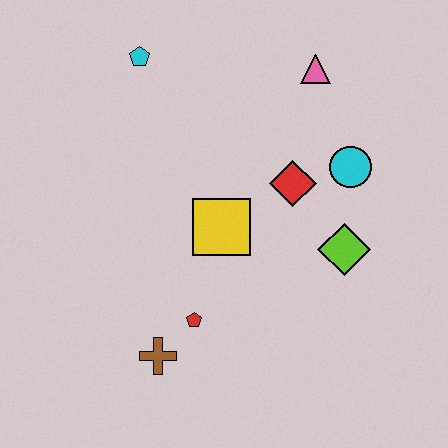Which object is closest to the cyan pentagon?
The pink triangle is closest to the cyan pentagon.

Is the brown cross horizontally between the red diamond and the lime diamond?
No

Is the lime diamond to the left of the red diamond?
No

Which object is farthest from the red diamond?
The brown cross is farthest from the red diamond.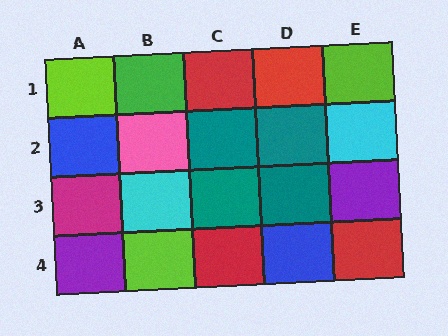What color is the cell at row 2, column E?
Cyan.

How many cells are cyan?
2 cells are cyan.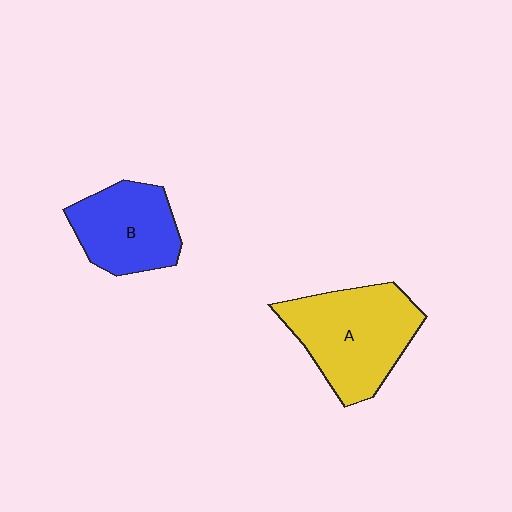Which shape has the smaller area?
Shape B (blue).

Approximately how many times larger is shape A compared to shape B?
Approximately 1.4 times.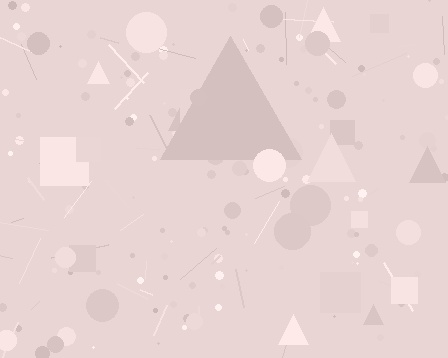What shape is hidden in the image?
A triangle is hidden in the image.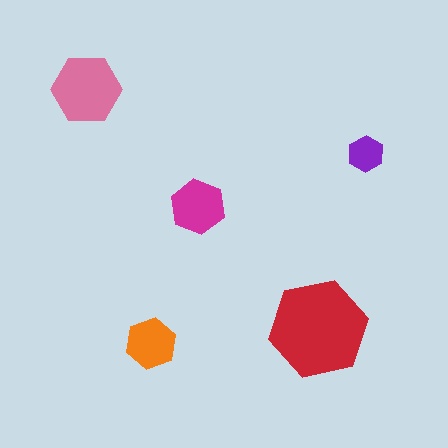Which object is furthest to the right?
The purple hexagon is rightmost.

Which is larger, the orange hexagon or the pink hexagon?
The pink one.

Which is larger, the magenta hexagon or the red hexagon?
The red one.